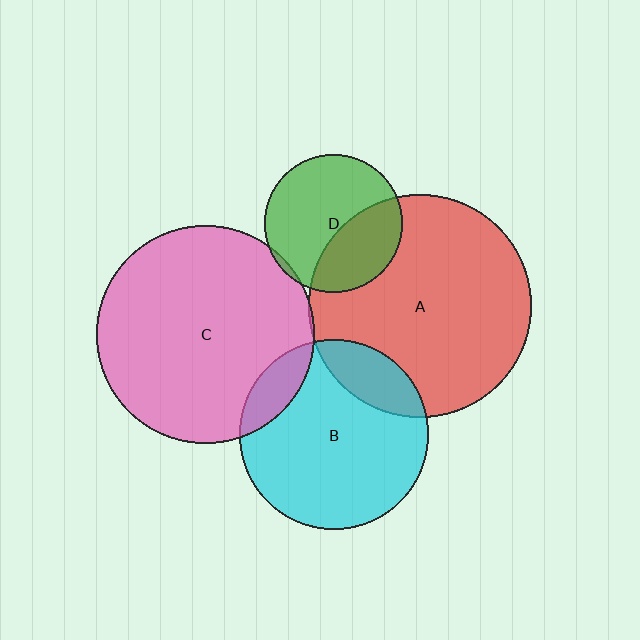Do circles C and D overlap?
Yes.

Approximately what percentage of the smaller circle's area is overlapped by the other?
Approximately 5%.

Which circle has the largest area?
Circle A (red).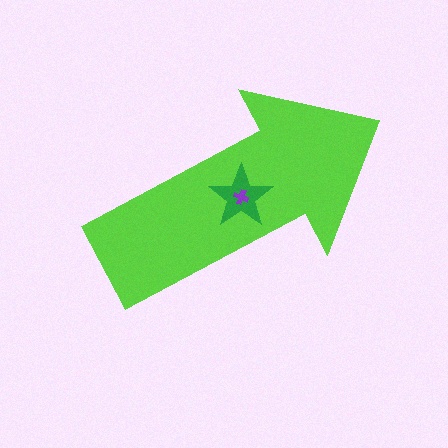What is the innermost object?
The purple cross.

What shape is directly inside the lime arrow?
The green star.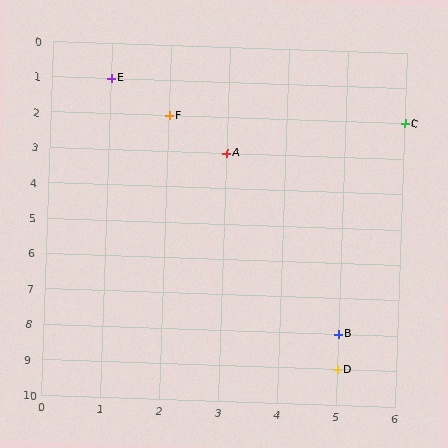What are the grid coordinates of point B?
Point B is at grid coordinates (5, 8).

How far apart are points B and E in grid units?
Points B and E are 4 columns and 7 rows apart (about 8.1 grid units diagonally).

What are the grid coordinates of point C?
Point C is at grid coordinates (6, 2).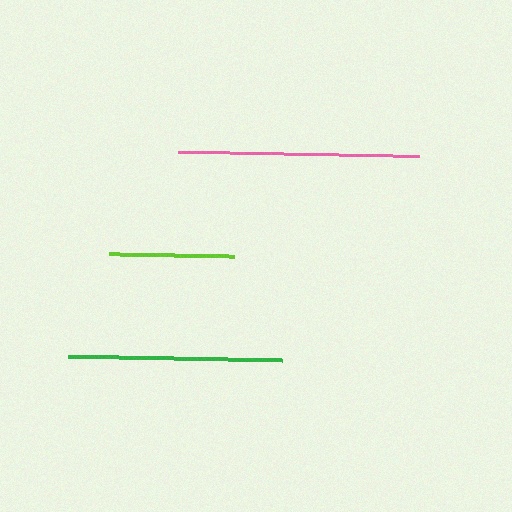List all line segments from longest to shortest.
From longest to shortest: pink, green, lime.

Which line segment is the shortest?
The lime line is the shortest at approximately 124 pixels.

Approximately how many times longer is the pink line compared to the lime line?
The pink line is approximately 1.9 times the length of the lime line.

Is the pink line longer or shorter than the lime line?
The pink line is longer than the lime line.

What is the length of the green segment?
The green segment is approximately 214 pixels long.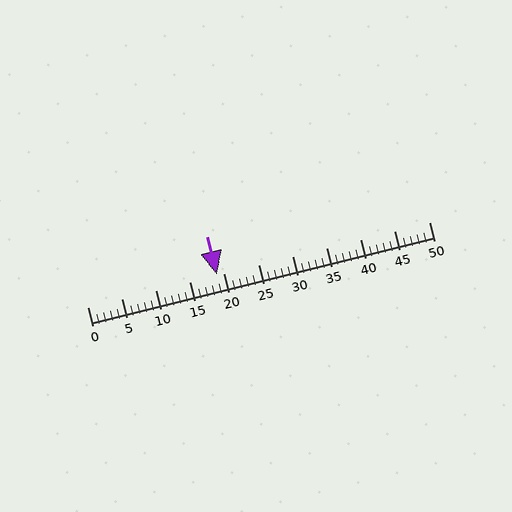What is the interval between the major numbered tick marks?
The major tick marks are spaced 5 units apart.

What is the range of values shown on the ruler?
The ruler shows values from 0 to 50.